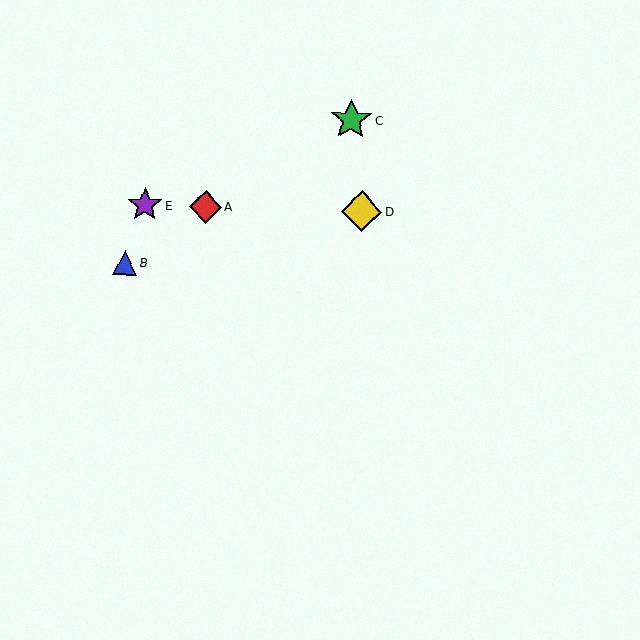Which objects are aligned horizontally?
Objects A, D, E are aligned horizontally.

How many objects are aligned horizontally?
3 objects (A, D, E) are aligned horizontally.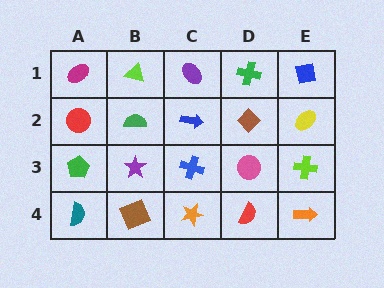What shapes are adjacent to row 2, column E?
A blue square (row 1, column E), a lime cross (row 3, column E), a brown diamond (row 2, column D).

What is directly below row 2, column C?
A blue cross.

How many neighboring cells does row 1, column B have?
3.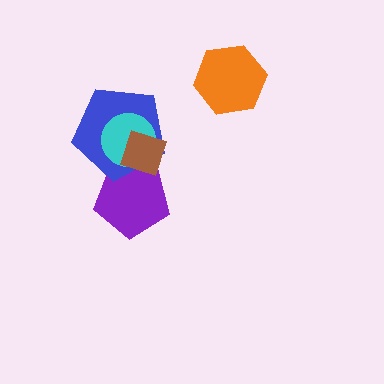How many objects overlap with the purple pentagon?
3 objects overlap with the purple pentagon.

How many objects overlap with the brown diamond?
3 objects overlap with the brown diamond.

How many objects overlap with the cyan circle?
3 objects overlap with the cyan circle.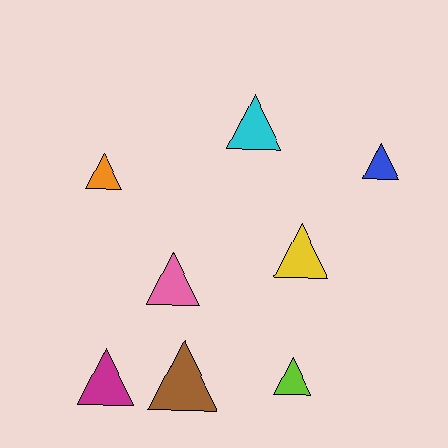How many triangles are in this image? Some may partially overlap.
There are 8 triangles.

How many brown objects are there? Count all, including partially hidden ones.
There is 1 brown object.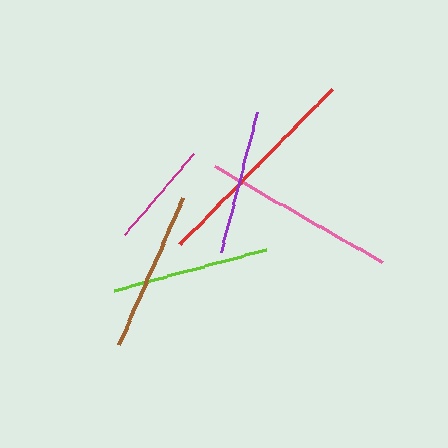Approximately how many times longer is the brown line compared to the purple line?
The brown line is approximately 1.1 times the length of the purple line.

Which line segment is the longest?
The red line is the longest at approximately 216 pixels.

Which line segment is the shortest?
The magenta line is the shortest at approximately 107 pixels.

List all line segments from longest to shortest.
From longest to shortest: red, pink, brown, lime, purple, magenta.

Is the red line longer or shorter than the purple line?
The red line is longer than the purple line.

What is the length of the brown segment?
The brown segment is approximately 160 pixels long.